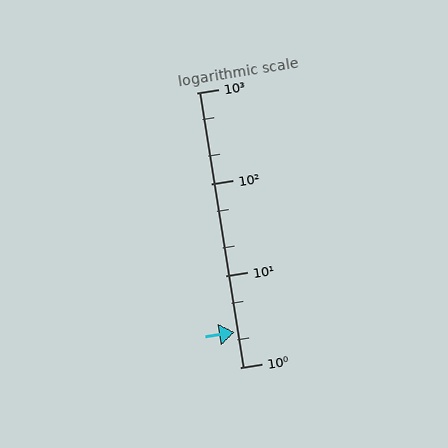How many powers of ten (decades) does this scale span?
The scale spans 3 decades, from 1 to 1000.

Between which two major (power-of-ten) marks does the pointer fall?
The pointer is between 1 and 10.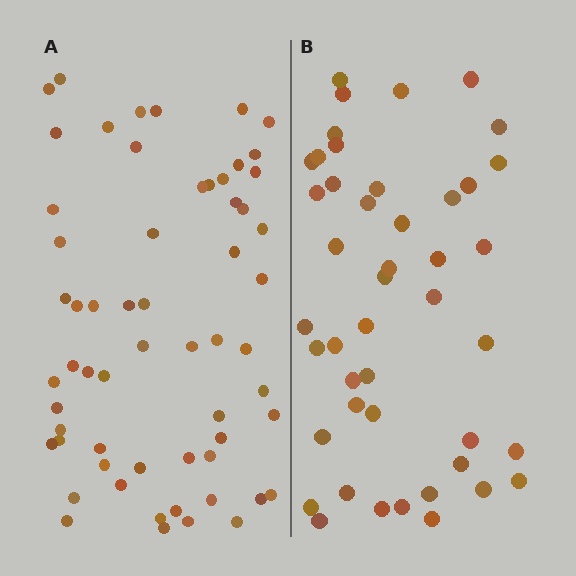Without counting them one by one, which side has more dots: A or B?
Region A (the left region) has more dots.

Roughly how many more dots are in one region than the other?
Region A has approximately 15 more dots than region B.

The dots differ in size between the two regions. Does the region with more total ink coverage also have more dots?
No. Region B has more total ink coverage because its dots are larger, but region A actually contains more individual dots. Total area can be misleading — the number of items is what matters here.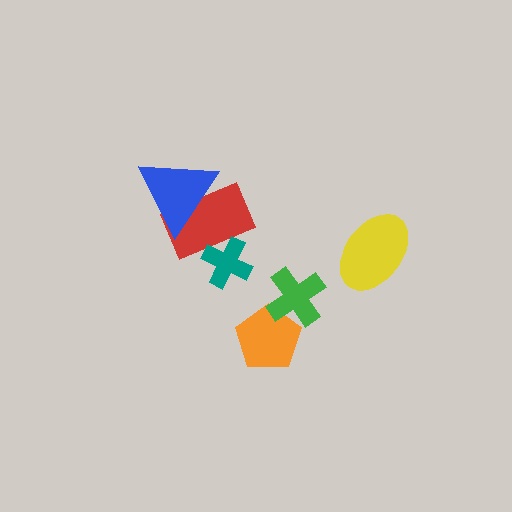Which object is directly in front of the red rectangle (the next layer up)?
The blue triangle is directly in front of the red rectangle.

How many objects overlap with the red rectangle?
2 objects overlap with the red rectangle.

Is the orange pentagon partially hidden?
Yes, it is partially covered by another shape.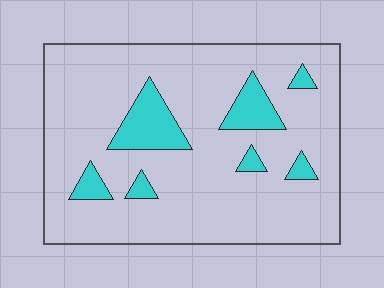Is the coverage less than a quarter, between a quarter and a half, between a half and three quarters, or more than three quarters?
Less than a quarter.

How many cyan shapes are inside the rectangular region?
7.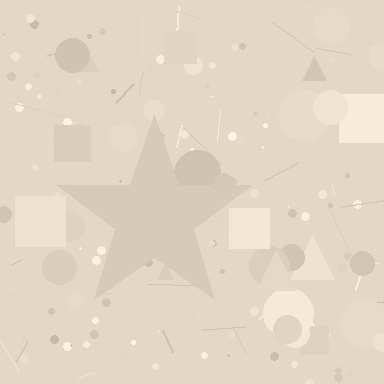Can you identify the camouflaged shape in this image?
The camouflaged shape is a star.